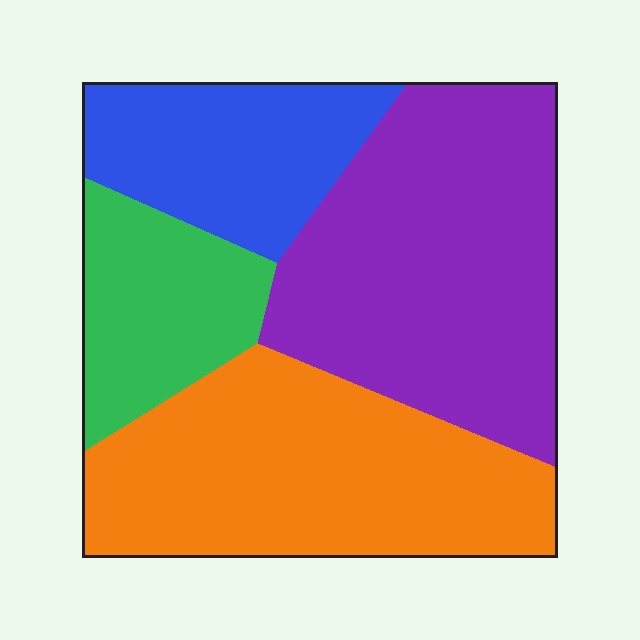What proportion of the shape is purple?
Purple takes up about three eighths (3/8) of the shape.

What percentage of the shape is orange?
Orange covers about 35% of the shape.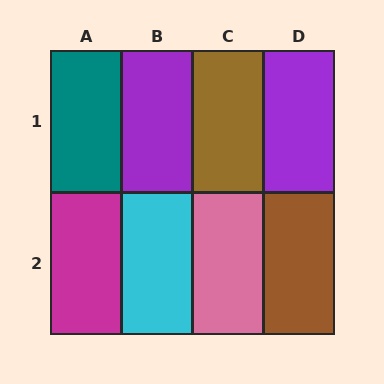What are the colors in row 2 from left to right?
Magenta, cyan, pink, brown.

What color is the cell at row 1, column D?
Purple.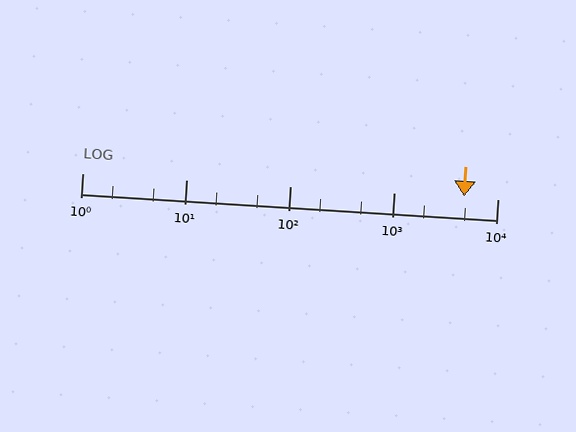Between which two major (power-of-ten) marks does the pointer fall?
The pointer is between 1000 and 10000.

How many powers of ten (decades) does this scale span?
The scale spans 4 decades, from 1 to 10000.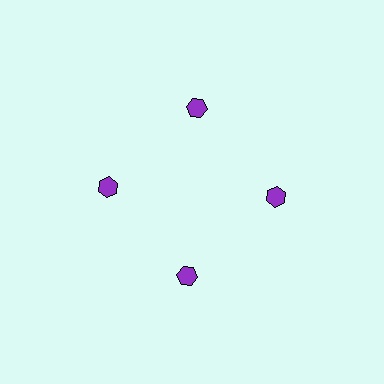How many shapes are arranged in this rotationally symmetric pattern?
There are 4 shapes, arranged in 4 groups of 1.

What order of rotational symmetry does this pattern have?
This pattern has 4-fold rotational symmetry.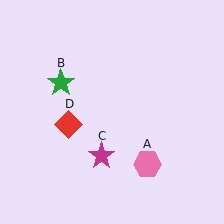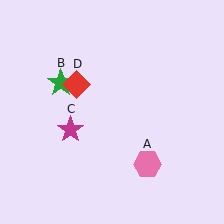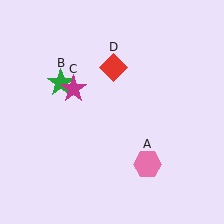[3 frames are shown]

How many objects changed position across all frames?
2 objects changed position: magenta star (object C), red diamond (object D).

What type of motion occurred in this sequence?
The magenta star (object C), red diamond (object D) rotated clockwise around the center of the scene.